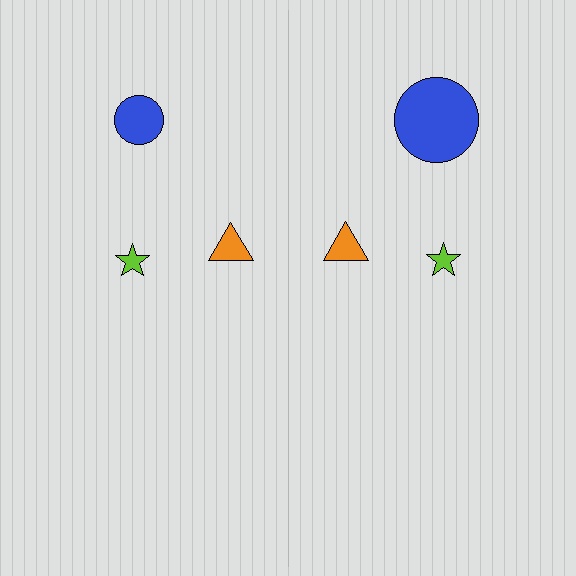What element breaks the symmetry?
The blue circle on the right side has a different size than its mirror counterpart.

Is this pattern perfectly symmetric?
No, the pattern is not perfectly symmetric. The blue circle on the right side has a different size than its mirror counterpart.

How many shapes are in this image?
There are 6 shapes in this image.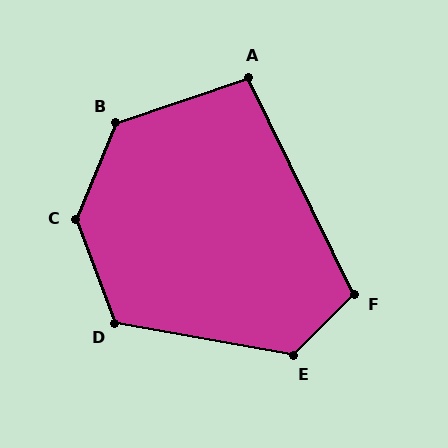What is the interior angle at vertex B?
Approximately 131 degrees (obtuse).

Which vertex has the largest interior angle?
C, at approximately 137 degrees.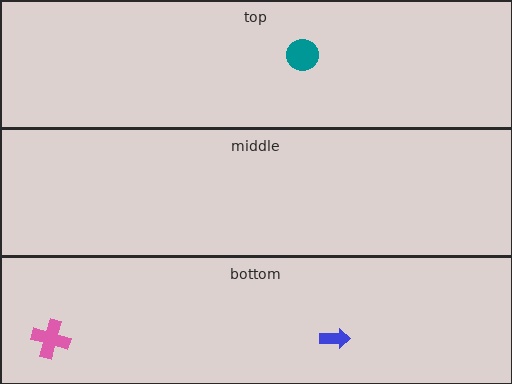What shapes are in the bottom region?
The blue arrow, the pink cross.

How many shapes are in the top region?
1.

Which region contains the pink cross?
The bottom region.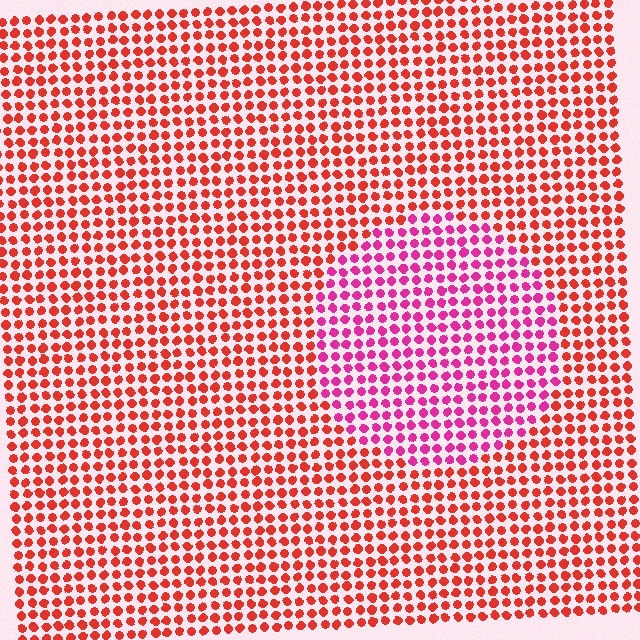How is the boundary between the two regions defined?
The boundary is defined purely by a slight shift in hue (about 40 degrees). Spacing, size, and orientation are identical on both sides.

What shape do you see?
I see a circle.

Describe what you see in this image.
The image is filled with small red elements in a uniform arrangement. A circle-shaped region is visible where the elements are tinted to a slightly different hue, forming a subtle color boundary.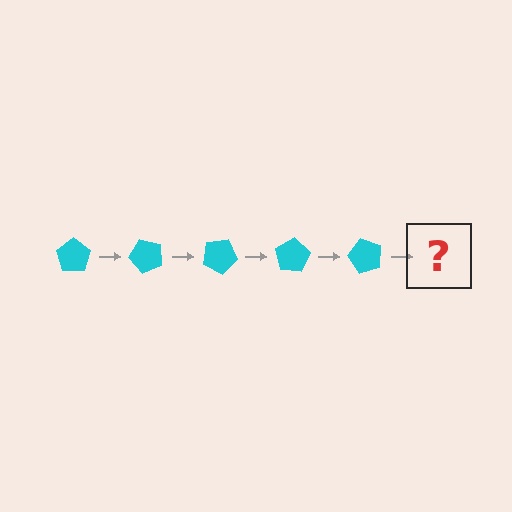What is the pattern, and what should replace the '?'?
The pattern is that the pentagon rotates 50 degrees each step. The '?' should be a cyan pentagon rotated 250 degrees.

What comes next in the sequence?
The next element should be a cyan pentagon rotated 250 degrees.